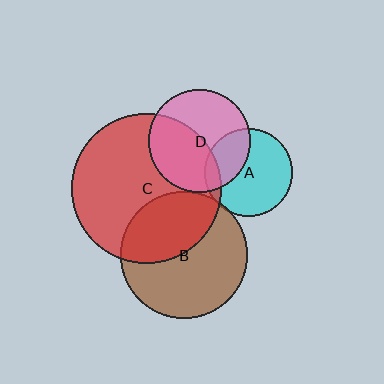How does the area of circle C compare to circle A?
Approximately 2.9 times.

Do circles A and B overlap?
Yes.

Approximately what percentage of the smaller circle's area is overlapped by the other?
Approximately 5%.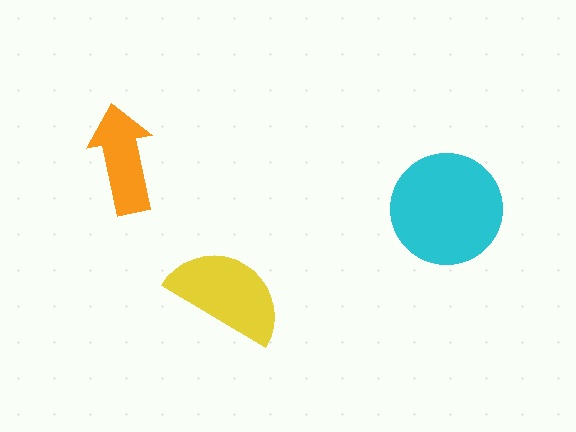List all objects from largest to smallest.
The cyan circle, the yellow semicircle, the orange arrow.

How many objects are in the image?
There are 3 objects in the image.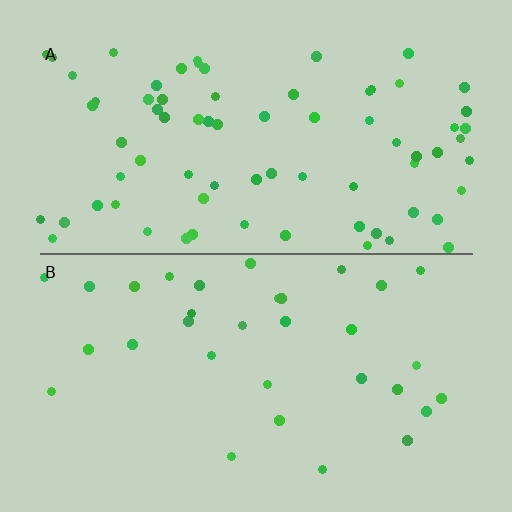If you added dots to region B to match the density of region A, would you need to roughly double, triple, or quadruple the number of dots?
Approximately double.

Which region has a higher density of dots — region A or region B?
A (the top).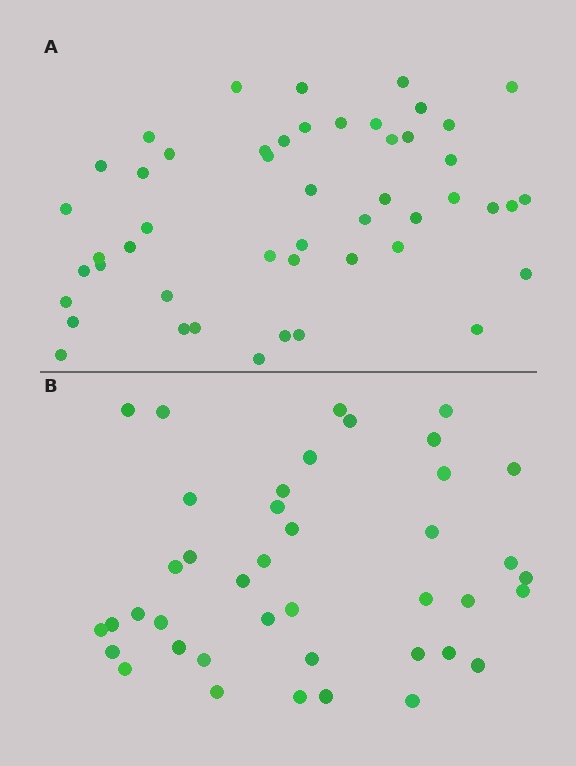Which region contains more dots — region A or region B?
Region A (the top region) has more dots.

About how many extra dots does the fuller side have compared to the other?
Region A has roughly 8 or so more dots than region B.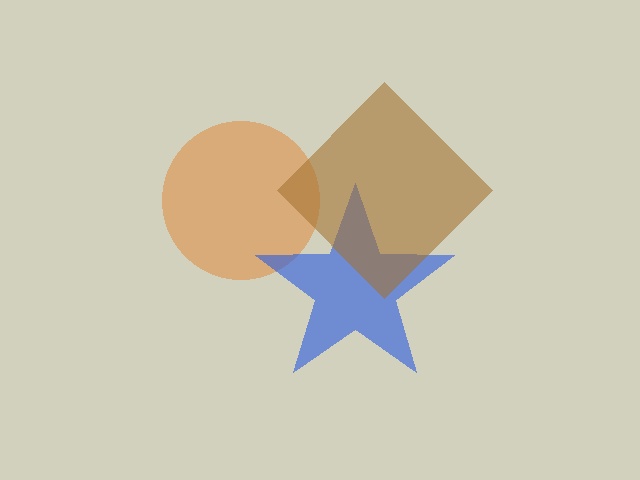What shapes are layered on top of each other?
The layered shapes are: an orange circle, a blue star, a brown diamond.